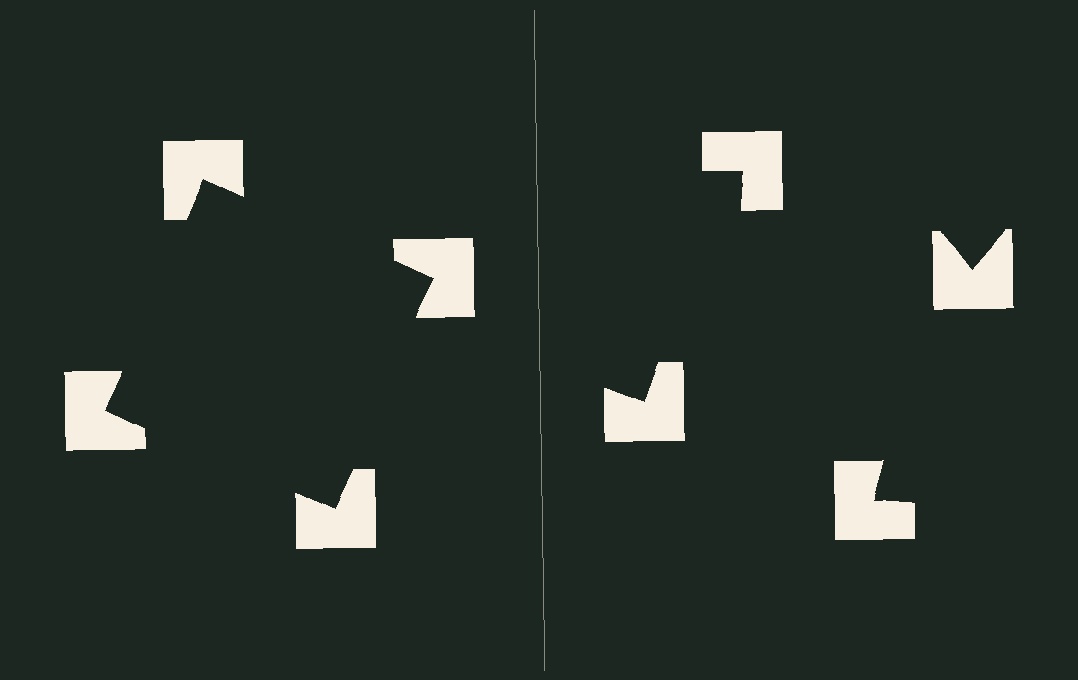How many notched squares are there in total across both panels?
8 — 4 on each side.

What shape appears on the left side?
An illusory square.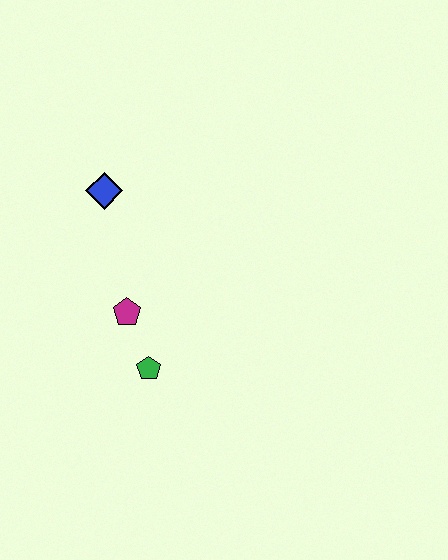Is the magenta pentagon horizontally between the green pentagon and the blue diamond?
Yes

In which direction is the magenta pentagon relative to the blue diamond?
The magenta pentagon is below the blue diamond.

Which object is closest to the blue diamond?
The magenta pentagon is closest to the blue diamond.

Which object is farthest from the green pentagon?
The blue diamond is farthest from the green pentagon.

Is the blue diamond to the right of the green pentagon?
No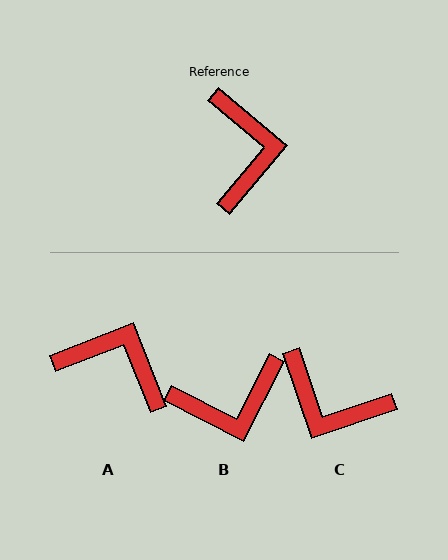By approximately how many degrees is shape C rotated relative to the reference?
Approximately 121 degrees clockwise.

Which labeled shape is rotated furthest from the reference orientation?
C, about 121 degrees away.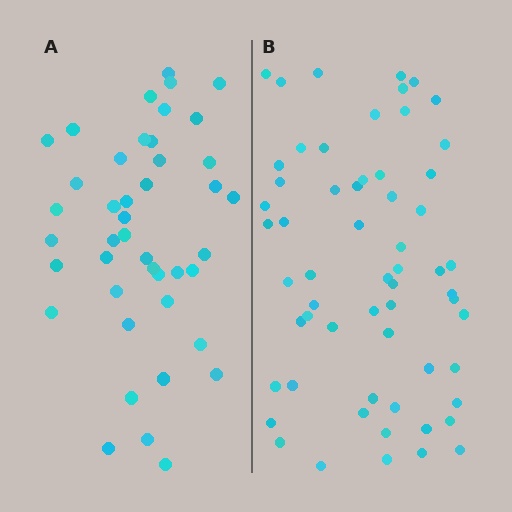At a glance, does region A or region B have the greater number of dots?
Region B (the right region) has more dots.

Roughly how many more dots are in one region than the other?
Region B has approximately 15 more dots than region A.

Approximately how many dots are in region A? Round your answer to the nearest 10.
About 40 dots. (The exact count is 43, which rounds to 40.)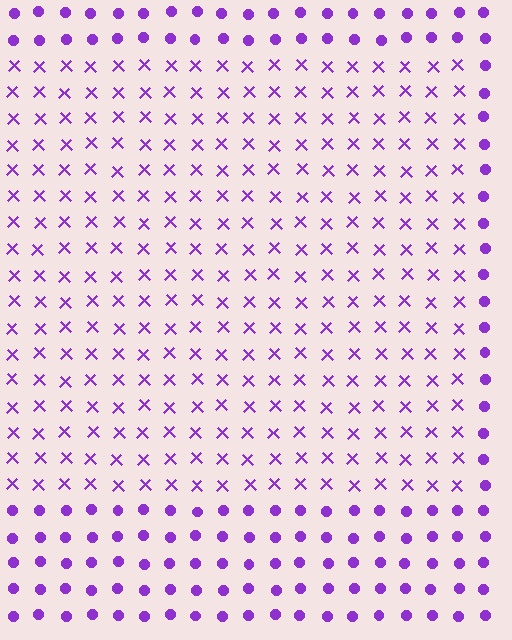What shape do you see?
I see a rectangle.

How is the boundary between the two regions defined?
The boundary is defined by a change in element shape: X marks inside vs. circles outside. All elements share the same color and spacing.